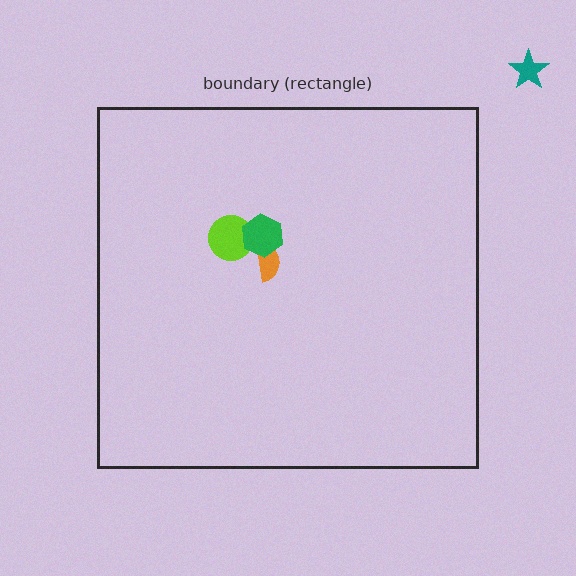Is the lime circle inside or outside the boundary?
Inside.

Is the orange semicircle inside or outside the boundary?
Inside.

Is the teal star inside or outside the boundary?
Outside.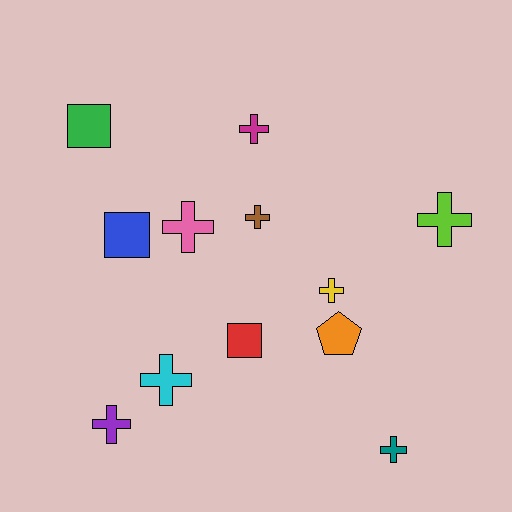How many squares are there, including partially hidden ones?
There are 3 squares.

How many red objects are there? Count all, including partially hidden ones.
There is 1 red object.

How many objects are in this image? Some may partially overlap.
There are 12 objects.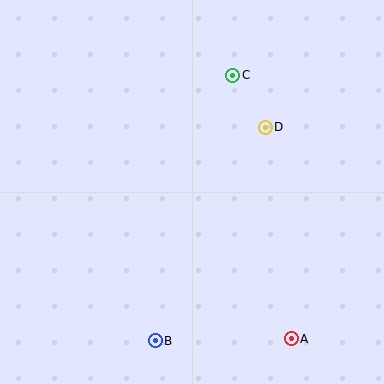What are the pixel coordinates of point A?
Point A is at (291, 339).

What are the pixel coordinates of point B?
Point B is at (155, 341).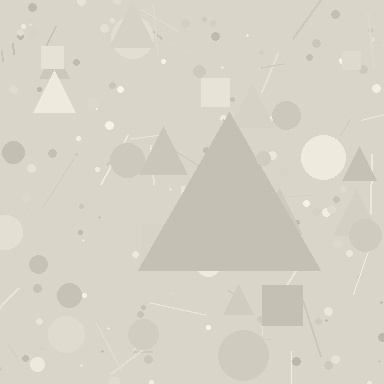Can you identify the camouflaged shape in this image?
The camouflaged shape is a triangle.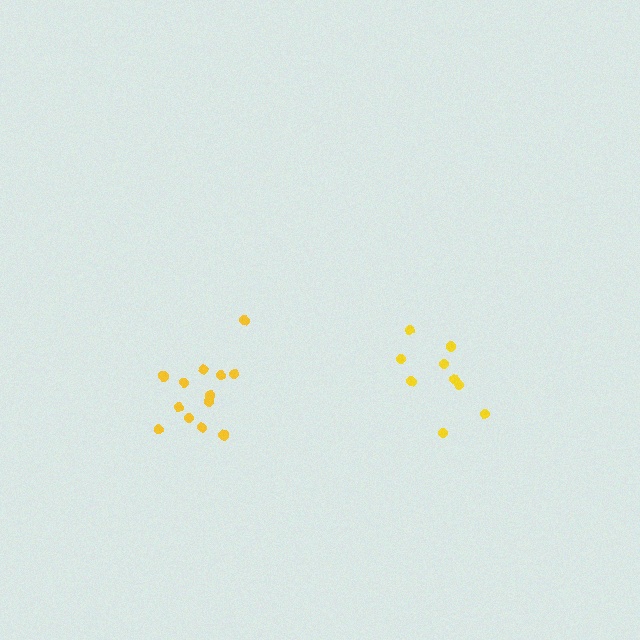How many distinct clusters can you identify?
There are 2 distinct clusters.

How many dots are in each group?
Group 1: 13 dots, Group 2: 9 dots (22 total).